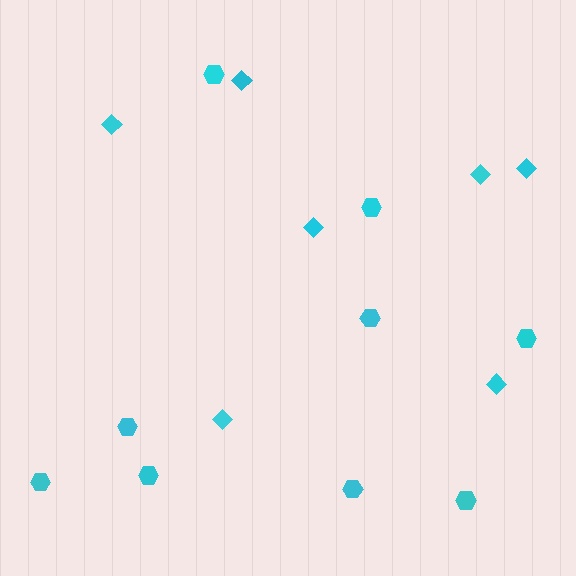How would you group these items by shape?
There are 2 groups: one group of hexagons (9) and one group of diamonds (7).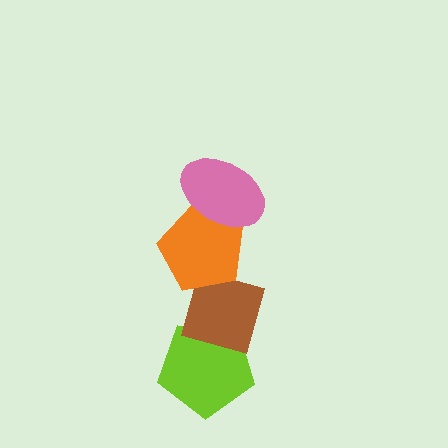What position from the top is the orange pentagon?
The orange pentagon is 2nd from the top.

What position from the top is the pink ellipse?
The pink ellipse is 1st from the top.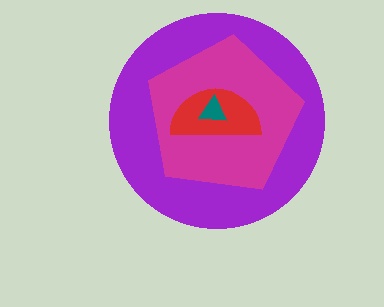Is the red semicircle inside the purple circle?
Yes.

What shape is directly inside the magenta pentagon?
The red semicircle.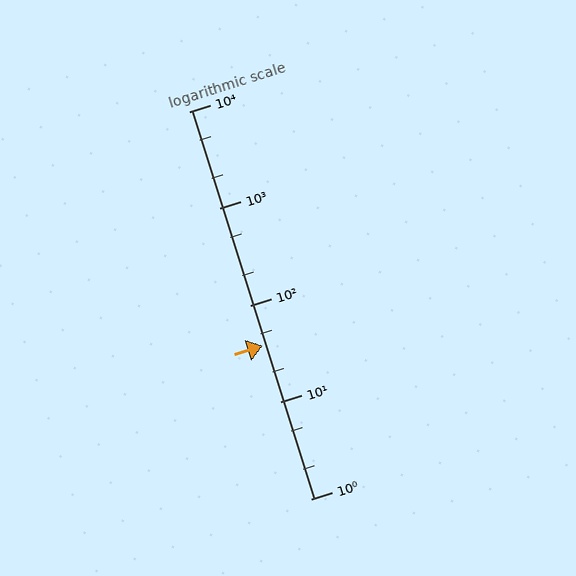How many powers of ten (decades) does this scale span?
The scale spans 4 decades, from 1 to 10000.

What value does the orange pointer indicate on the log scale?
The pointer indicates approximately 38.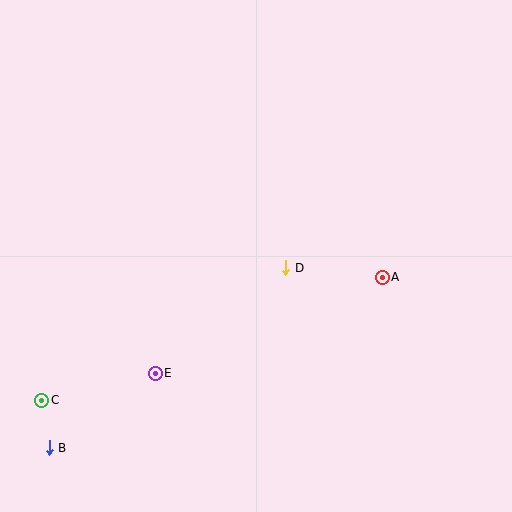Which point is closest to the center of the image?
Point D at (286, 268) is closest to the center.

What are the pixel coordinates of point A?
Point A is at (382, 277).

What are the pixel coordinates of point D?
Point D is at (286, 268).